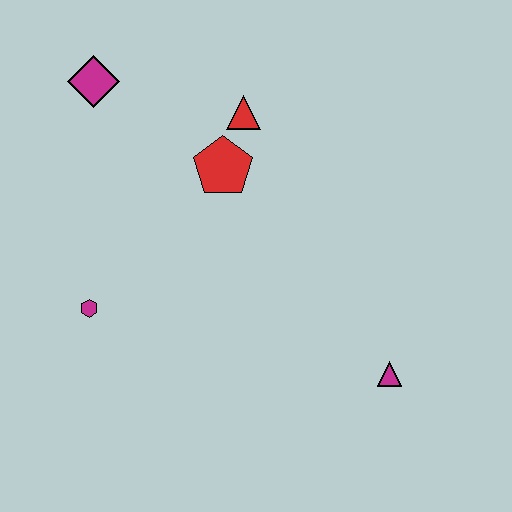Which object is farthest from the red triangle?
The magenta triangle is farthest from the red triangle.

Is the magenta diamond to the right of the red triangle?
No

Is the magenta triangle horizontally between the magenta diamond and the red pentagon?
No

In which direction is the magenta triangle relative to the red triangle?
The magenta triangle is below the red triangle.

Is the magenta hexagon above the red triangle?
No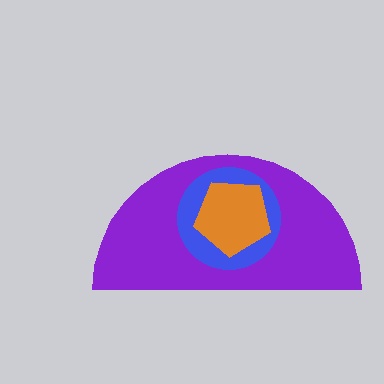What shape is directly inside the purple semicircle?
The blue circle.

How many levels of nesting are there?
3.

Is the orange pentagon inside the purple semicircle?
Yes.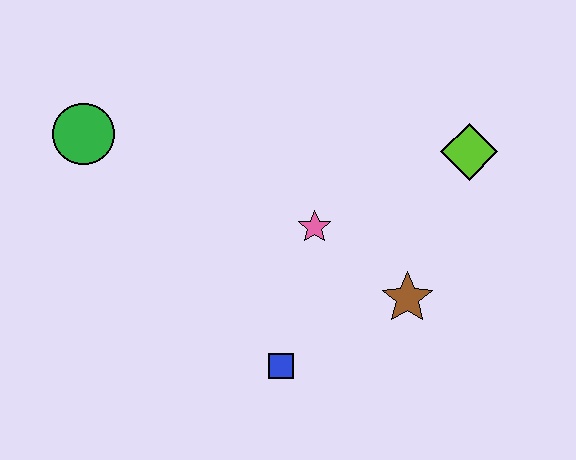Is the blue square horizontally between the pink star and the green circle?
Yes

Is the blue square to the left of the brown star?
Yes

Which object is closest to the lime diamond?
The brown star is closest to the lime diamond.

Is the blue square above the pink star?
No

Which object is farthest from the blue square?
The green circle is farthest from the blue square.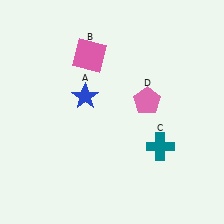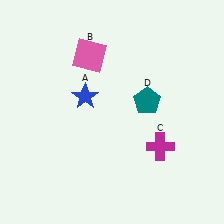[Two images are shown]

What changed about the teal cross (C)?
In Image 1, C is teal. In Image 2, it changed to magenta.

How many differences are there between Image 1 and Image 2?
There are 2 differences between the two images.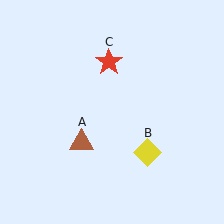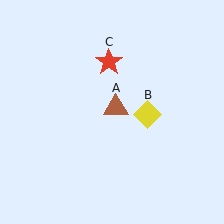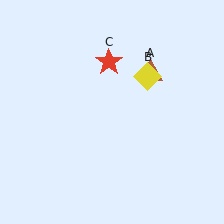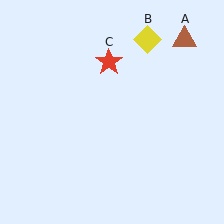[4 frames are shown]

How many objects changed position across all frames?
2 objects changed position: brown triangle (object A), yellow diamond (object B).